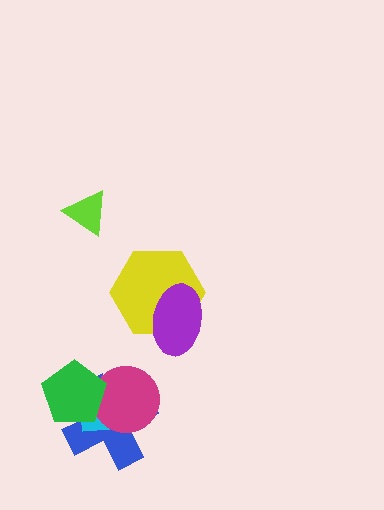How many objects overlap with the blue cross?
3 objects overlap with the blue cross.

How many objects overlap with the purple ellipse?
1 object overlaps with the purple ellipse.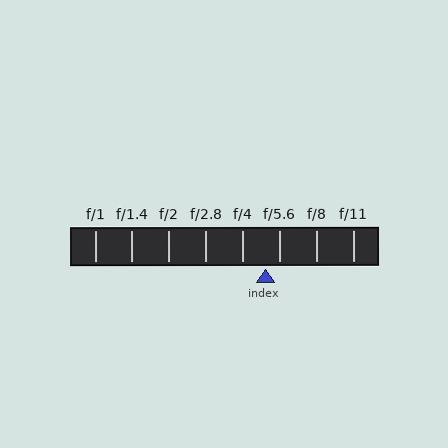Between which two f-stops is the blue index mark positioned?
The index mark is between f/4 and f/5.6.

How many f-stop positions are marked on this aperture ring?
There are 8 f-stop positions marked.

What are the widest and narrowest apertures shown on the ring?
The widest aperture shown is f/1 and the narrowest is f/11.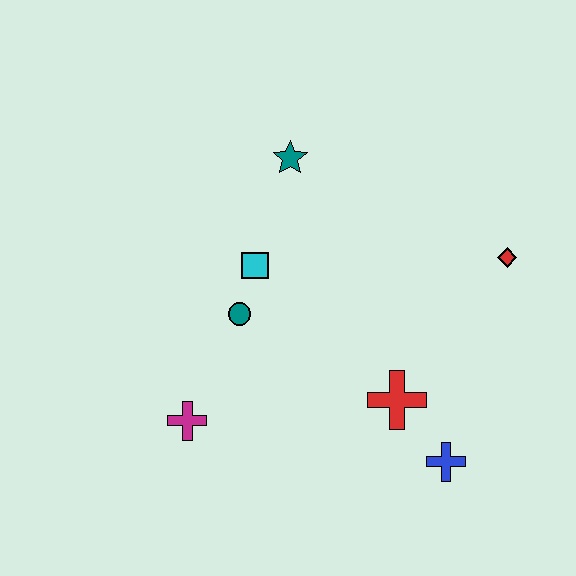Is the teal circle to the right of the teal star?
No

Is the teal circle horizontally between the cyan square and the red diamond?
No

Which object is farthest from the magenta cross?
The red diamond is farthest from the magenta cross.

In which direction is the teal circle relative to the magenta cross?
The teal circle is above the magenta cross.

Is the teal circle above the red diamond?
No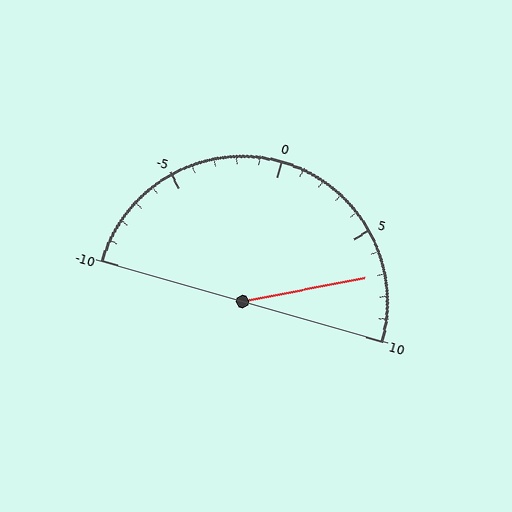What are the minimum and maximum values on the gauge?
The gauge ranges from -10 to 10.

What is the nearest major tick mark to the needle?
The nearest major tick mark is 5.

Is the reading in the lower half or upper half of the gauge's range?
The reading is in the upper half of the range (-10 to 10).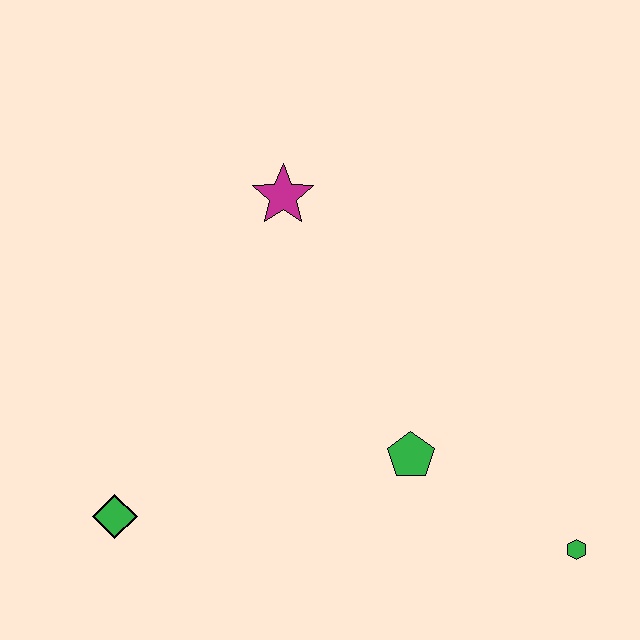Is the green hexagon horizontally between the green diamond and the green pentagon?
No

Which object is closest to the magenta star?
The green pentagon is closest to the magenta star.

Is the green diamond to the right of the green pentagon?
No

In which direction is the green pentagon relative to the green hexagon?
The green pentagon is to the left of the green hexagon.